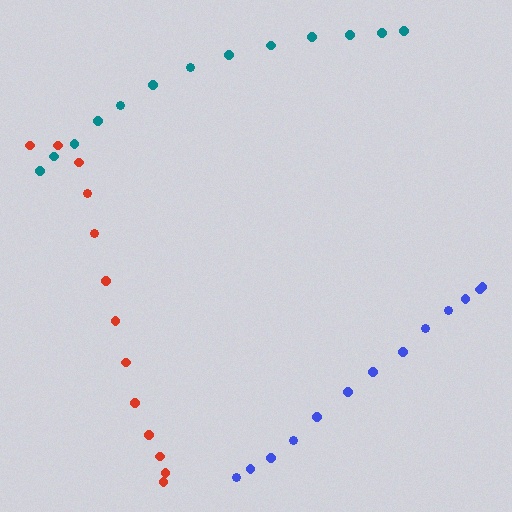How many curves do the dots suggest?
There are 3 distinct paths.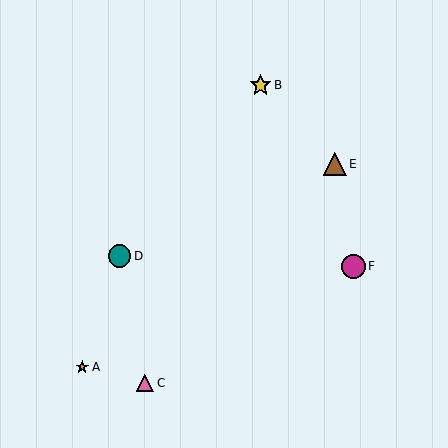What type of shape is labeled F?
Shape F is a magenta circle.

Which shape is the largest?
The magenta circle (labeled F) is the largest.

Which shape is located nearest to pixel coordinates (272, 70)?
The yellow star (labeled B) at (261, 85) is nearest to that location.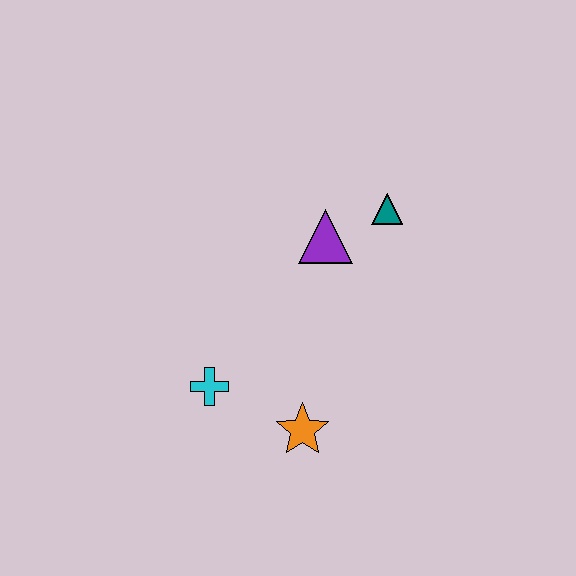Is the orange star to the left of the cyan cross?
No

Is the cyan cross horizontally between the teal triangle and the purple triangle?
No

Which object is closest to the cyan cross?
The orange star is closest to the cyan cross.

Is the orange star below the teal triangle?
Yes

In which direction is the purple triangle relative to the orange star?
The purple triangle is above the orange star.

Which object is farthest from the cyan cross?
The teal triangle is farthest from the cyan cross.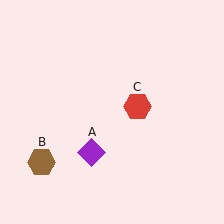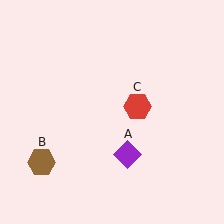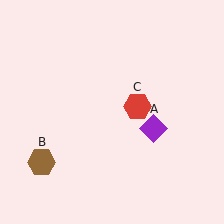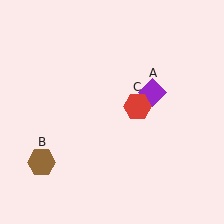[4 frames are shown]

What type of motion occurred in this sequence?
The purple diamond (object A) rotated counterclockwise around the center of the scene.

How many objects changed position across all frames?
1 object changed position: purple diamond (object A).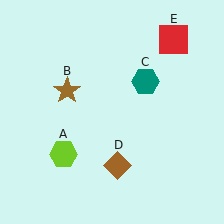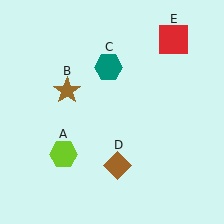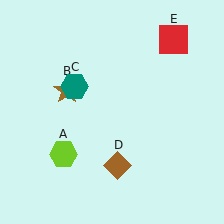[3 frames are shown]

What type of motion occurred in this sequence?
The teal hexagon (object C) rotated counterclockwise around the center of the scene.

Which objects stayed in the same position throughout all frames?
Lime hexagon (object A) and brown star (object B) and brown diamond (object D) and red square (object E) remained stationary.